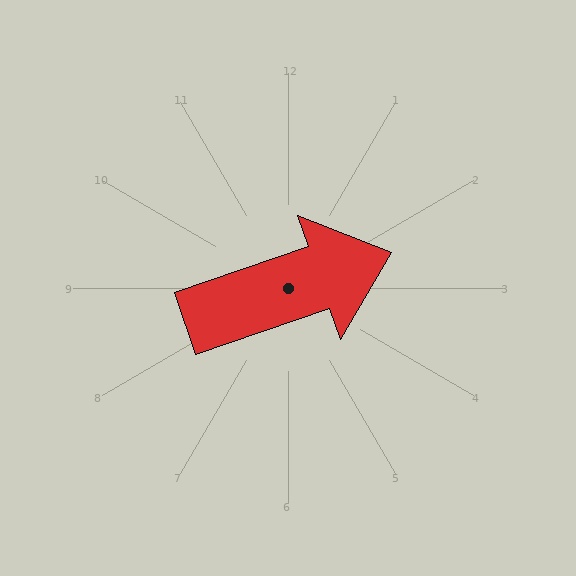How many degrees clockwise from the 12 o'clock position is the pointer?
Approximately 71 degrees.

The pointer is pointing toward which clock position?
Roughly 2 o'clock.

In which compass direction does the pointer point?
East.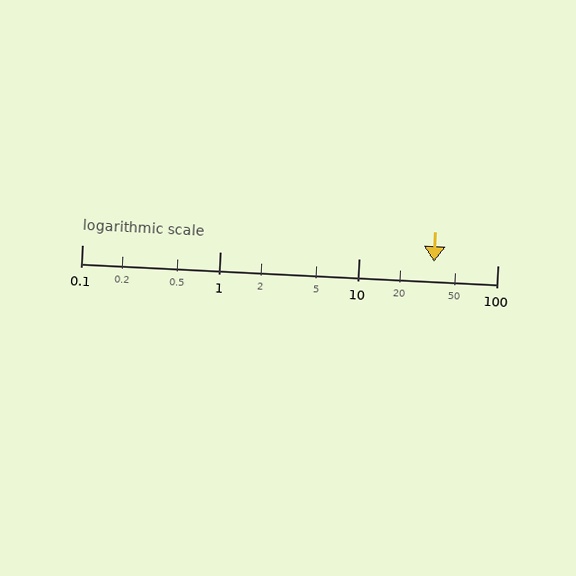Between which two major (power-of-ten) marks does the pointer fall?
The pointer is between 10 and 100.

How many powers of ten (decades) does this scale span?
The scale spans 3 decades, from 0.1 to 100.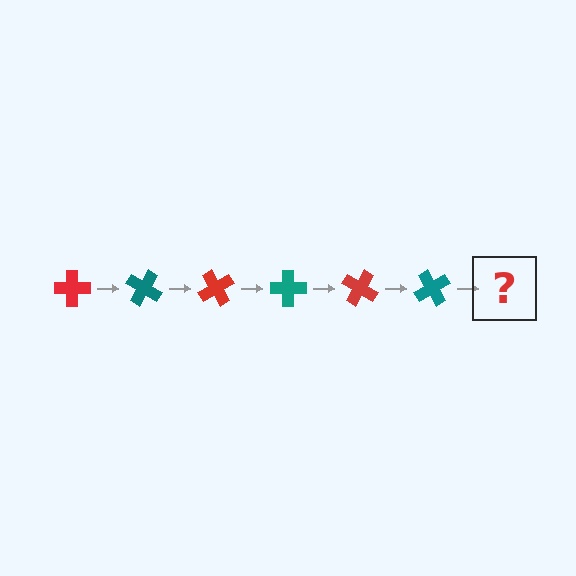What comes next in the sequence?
The next element should be a red cross, rotated 180 degrees from the start.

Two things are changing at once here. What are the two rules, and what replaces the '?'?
The two rules are that it rotates 30 degrees each step and the color cycles through red and teal. The '?' should be a red cross, rotated 180 degrees from the start.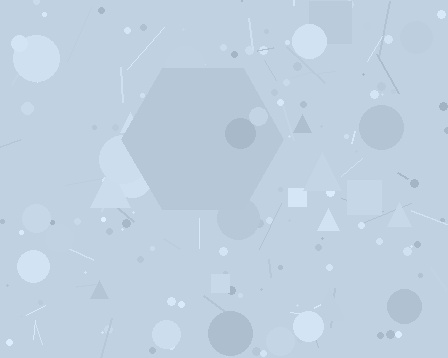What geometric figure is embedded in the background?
A hexagon is embedded in the background.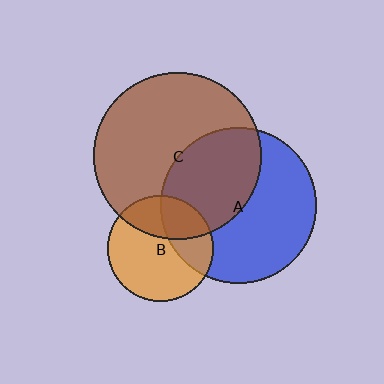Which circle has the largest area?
Circle C (brown).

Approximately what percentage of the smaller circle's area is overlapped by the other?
Approximately 30%.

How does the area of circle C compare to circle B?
Approximately 2.5 times.